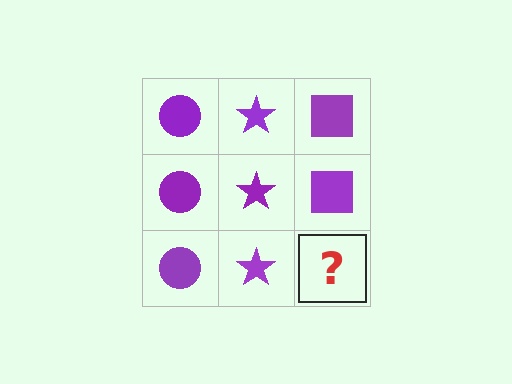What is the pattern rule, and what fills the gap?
The rule is that each column has a consistent shape. The gap should be filled with a purple square.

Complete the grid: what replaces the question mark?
The question mark should be replaced with a purple square.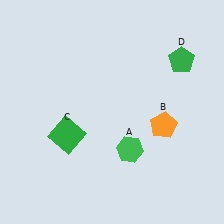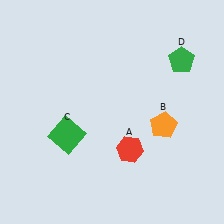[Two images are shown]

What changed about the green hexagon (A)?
In Image 1, A is green. In Image 2, it changed to red.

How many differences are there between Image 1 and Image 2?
There is 1 difference between the two images.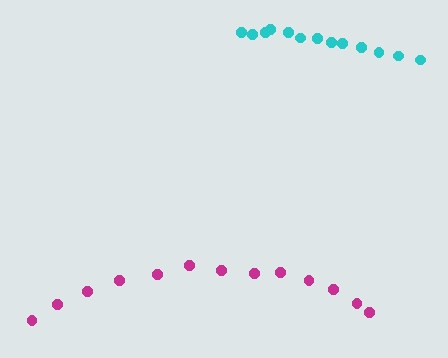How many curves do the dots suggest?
There are 2 distinct paths.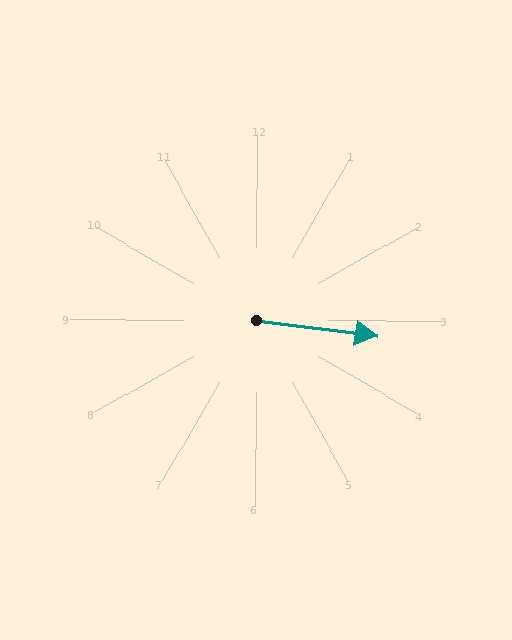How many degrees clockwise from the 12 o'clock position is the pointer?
Approximately 97 degrees.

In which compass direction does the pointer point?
East.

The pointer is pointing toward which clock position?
Roughly 3 o'clock.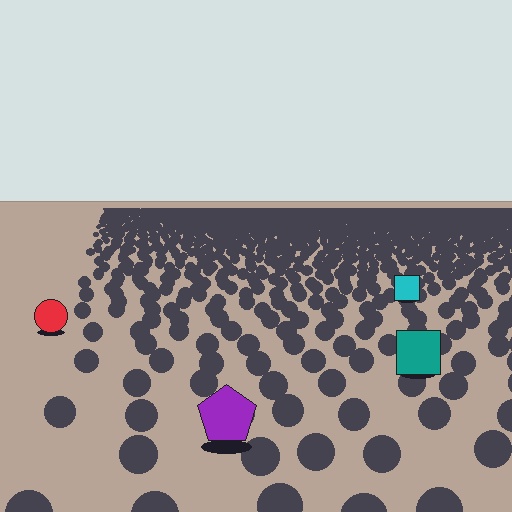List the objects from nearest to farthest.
From nearest to farthest: the purple pentagon, the teal square, the red circle, the cyan square.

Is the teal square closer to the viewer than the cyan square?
Yes. The teal square is closer — you can tell from the texture gradient: the ground texture is coarser near it.